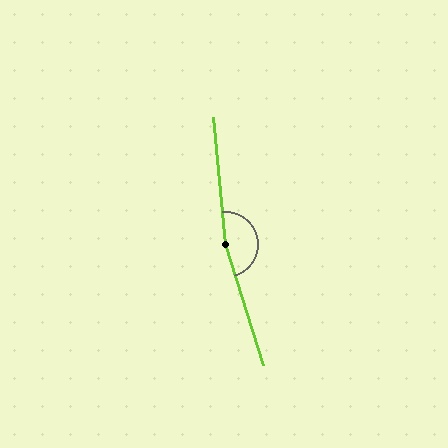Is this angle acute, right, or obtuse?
It is obtuse.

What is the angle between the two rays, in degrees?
Approximately 168 degrees.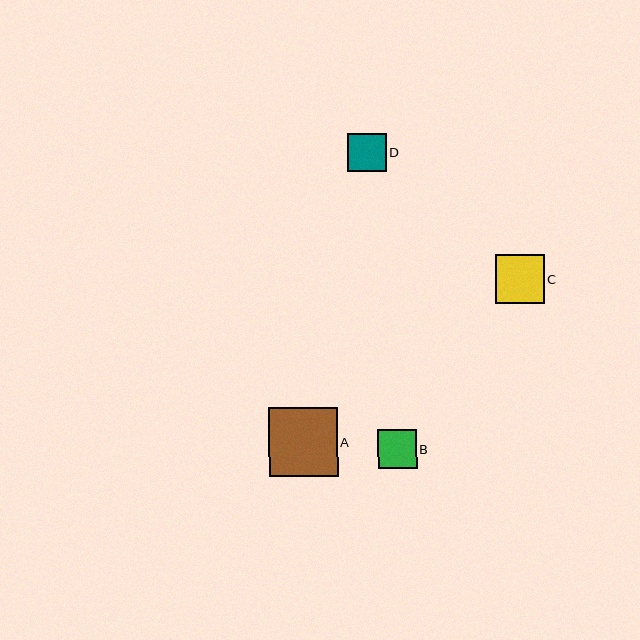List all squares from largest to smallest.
From largest to smallest: A, C, B, D.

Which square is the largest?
Square A is the largest with a size of approximately 69 pixels.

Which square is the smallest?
Square D is the smallest with a size of approximately 38 pixels.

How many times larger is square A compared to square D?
Square A is approximately 1.8 times the size of square D.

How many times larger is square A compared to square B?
Square A is approximately 1.8 times the size of square B.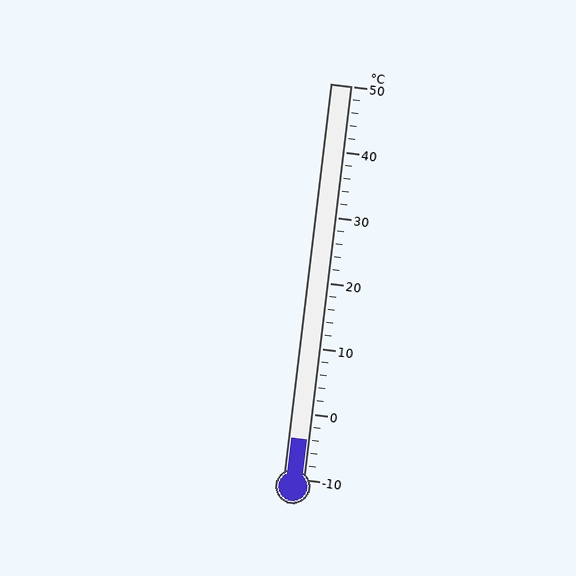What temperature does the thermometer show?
The thermometer shows approximately -4°C.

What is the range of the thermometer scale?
The thermometer scale ranges from -10°C to 50°C.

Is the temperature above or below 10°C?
The temperature is below 10°C.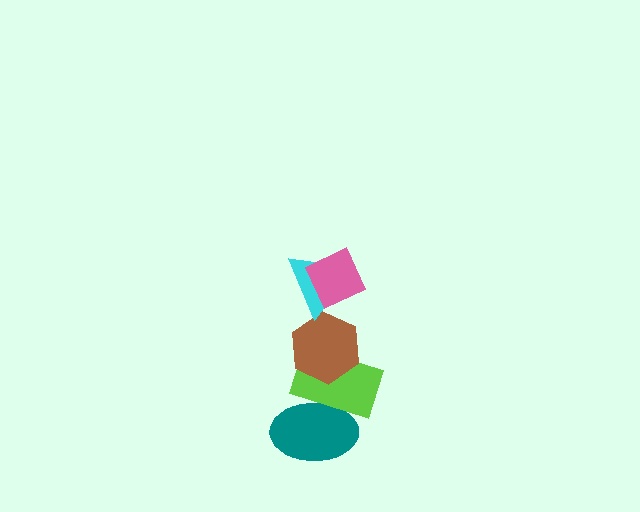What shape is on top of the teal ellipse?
The lime rectangle is on top of the teal ellipse.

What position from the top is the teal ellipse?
The teal ellipse is 5th from the top.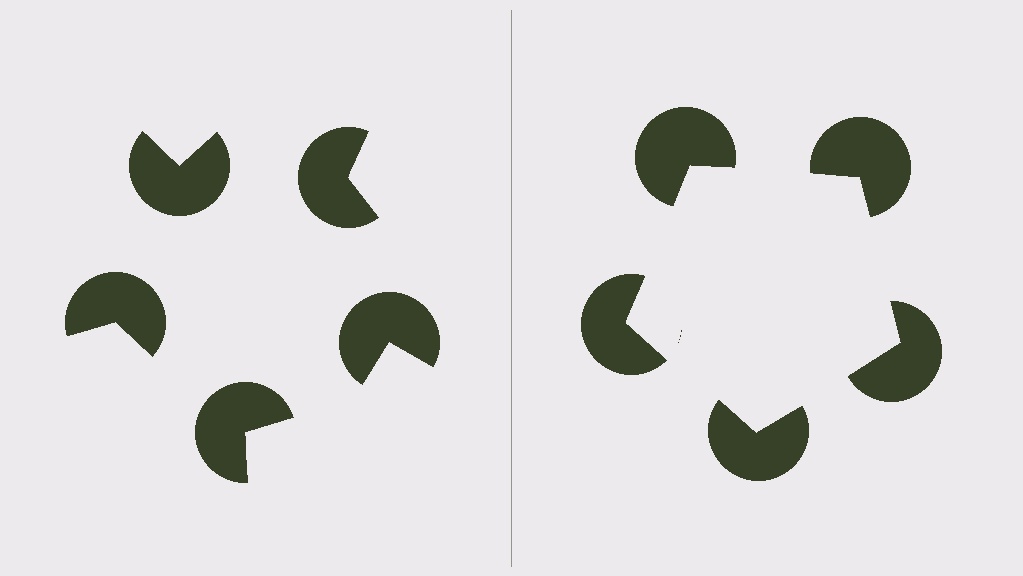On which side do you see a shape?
An illusory pentagon appears on the right side. On the left side the wedge cuts are rotated, so no coherent shape forms.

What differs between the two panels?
The pac-man discs are positioned identically on both sides; only the wedge orientations differ. On the right they align to a pentagon; on the left they are misaligned.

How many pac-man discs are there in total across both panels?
10 — 5 on each side.